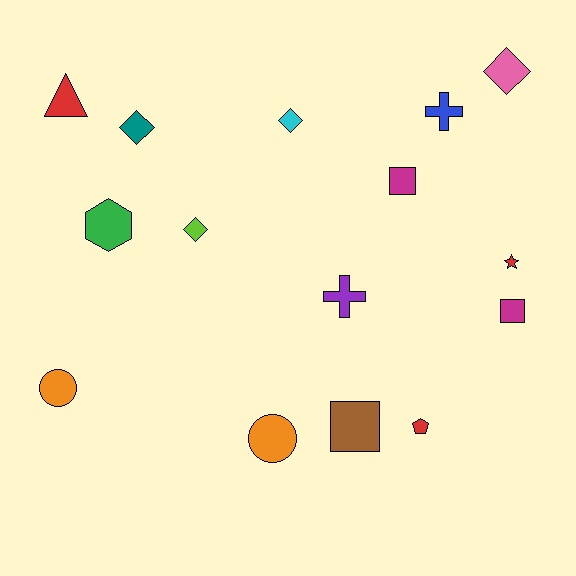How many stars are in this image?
There is 1 star.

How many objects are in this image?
There are 15 objects.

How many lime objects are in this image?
There is 1 lime object.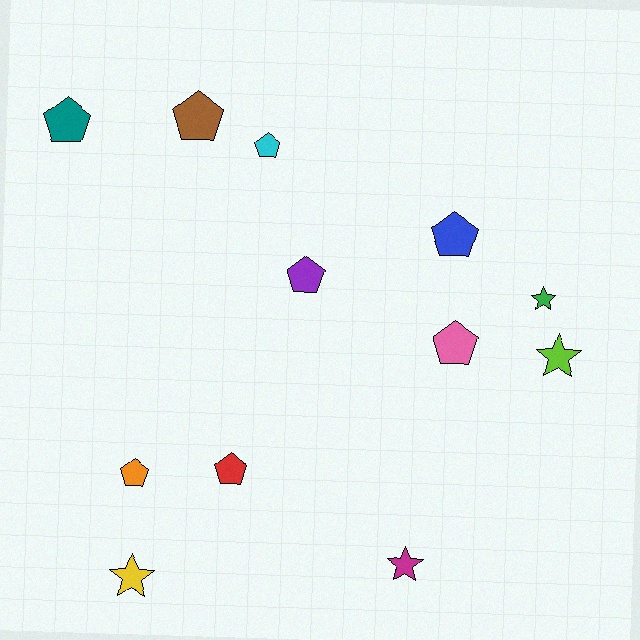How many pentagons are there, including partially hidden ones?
There are 8 pentagons.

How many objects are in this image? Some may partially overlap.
There are 12 objects.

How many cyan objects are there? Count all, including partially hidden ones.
There is 1 cyan object.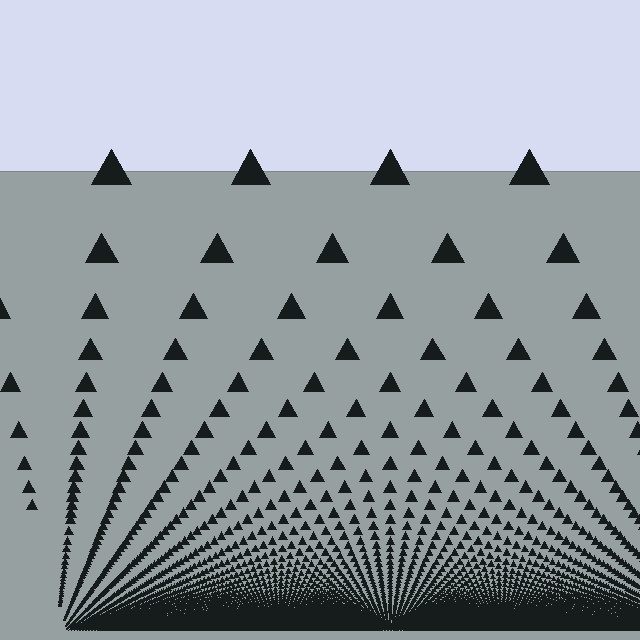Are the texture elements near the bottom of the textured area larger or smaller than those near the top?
Smaller. The gradient is inverted — elements near the bottom are smaller and denser.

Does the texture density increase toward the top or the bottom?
Density increases toward the bottom.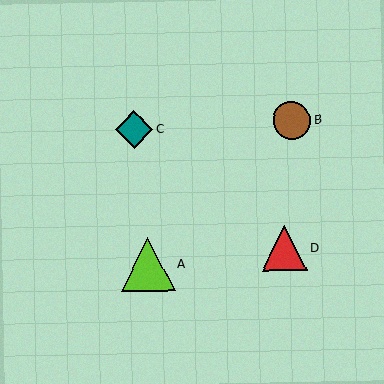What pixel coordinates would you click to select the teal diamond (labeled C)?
Click at (134, 129) to select the teal diamond C.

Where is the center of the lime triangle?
The center of the lime triangle is at (148, 265).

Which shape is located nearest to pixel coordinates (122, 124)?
The teal diamond (labeled C) at (134, 129) is nearest to that location.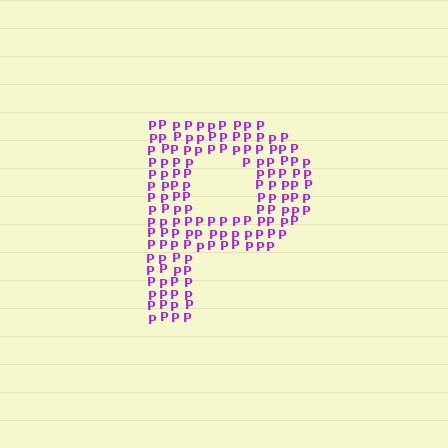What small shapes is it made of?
It is made of small letter P's.